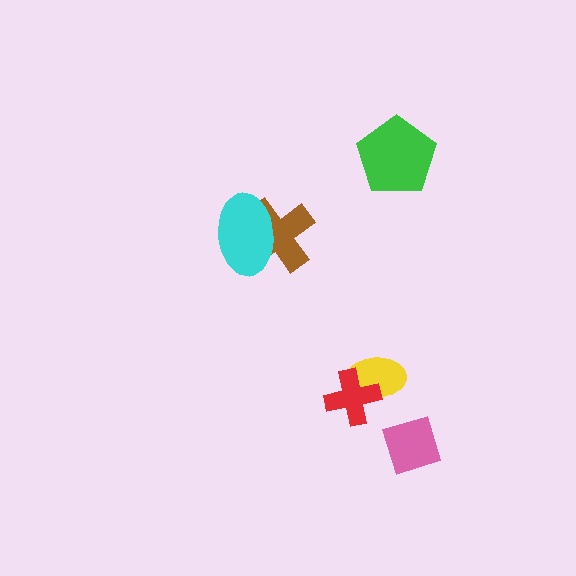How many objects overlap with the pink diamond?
0 objects overlap with the pink diamond.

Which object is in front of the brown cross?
The cyan ellipse is in front of the brown cross.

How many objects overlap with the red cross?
1 object overlaps with the red cross.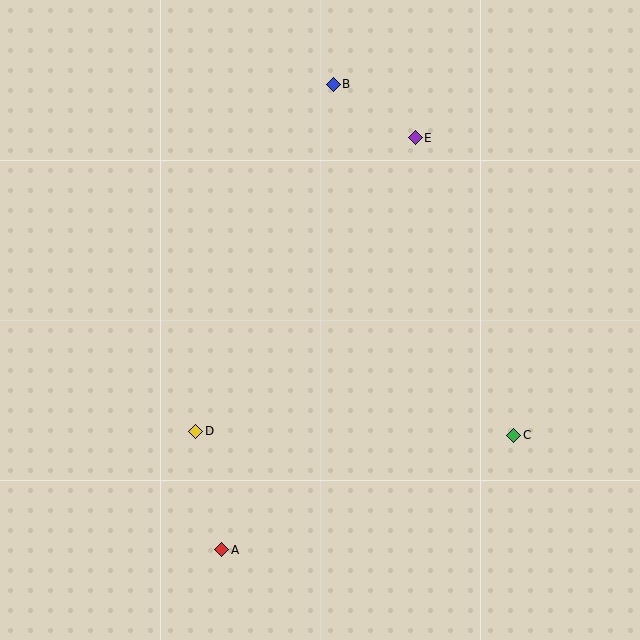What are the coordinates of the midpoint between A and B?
The midpoint between A and B is at (277, 317).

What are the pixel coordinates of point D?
Point D is at (196, 431).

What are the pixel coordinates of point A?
Point A is at (222, 550).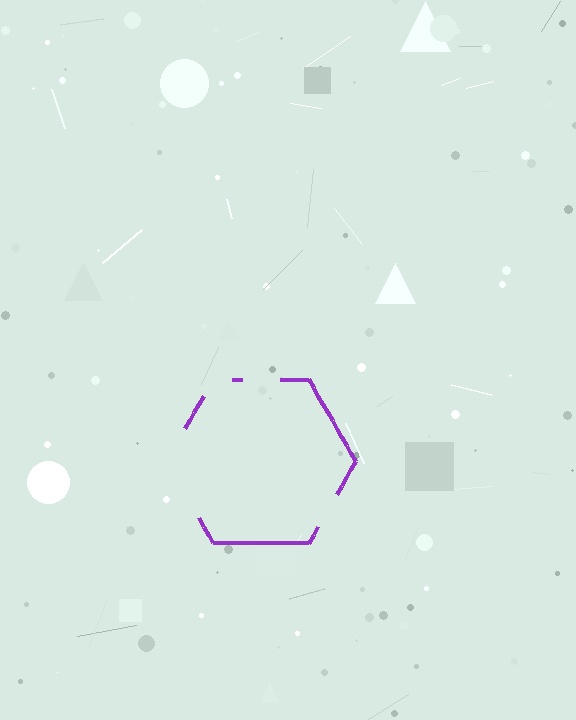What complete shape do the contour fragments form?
The contour fragments form a hexagon.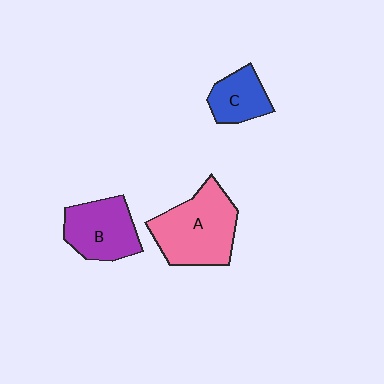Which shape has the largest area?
Shape A (pink).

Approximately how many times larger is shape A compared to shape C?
Approximately 2.0 times.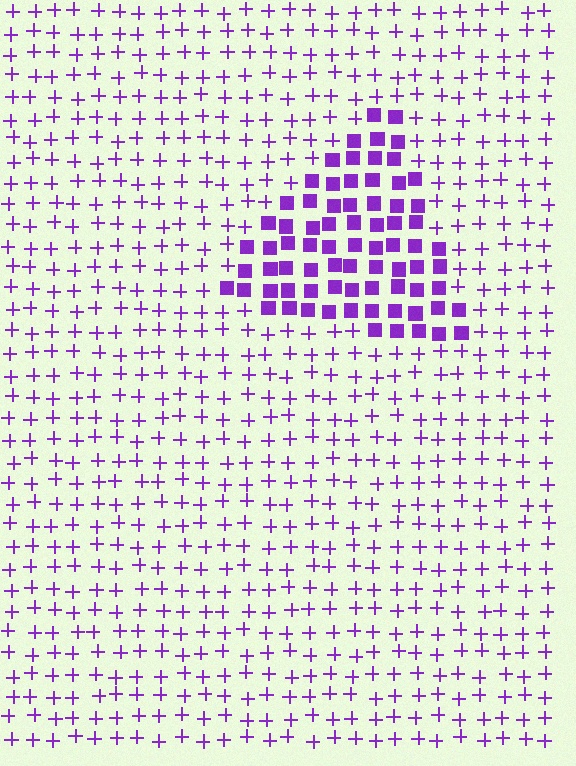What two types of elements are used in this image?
The image uses squares inside the triangle region and plus signs outside it.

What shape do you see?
I see a triangle.